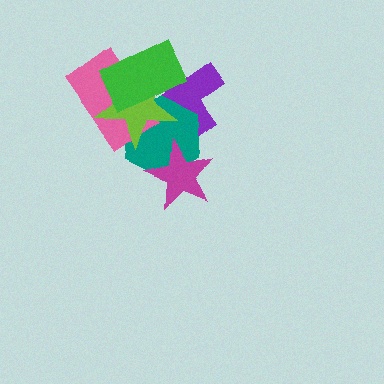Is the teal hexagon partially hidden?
Yes, it is partially covered by another shape.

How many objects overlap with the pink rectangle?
4 objects overlap with the pink rectangle.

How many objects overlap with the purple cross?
4 objects overlap with the purple cross.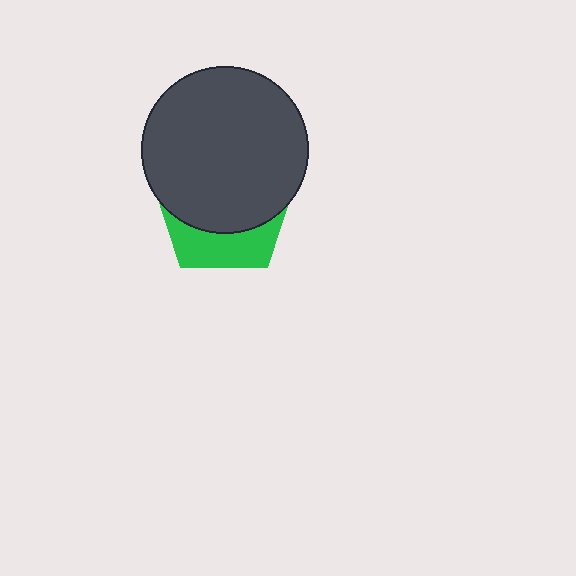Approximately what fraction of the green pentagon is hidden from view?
Roughly 68% of the green pentagon is hidden behind the dark gray circle.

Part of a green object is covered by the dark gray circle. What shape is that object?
It is a pentagon.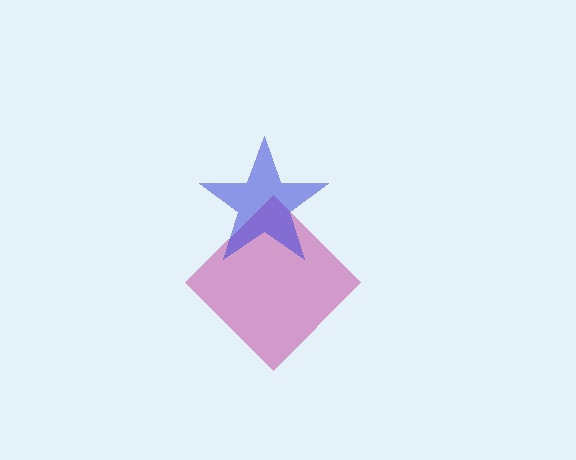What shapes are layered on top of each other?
The layered shapes are: a magenta diamond, a blue star.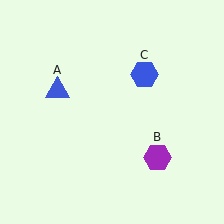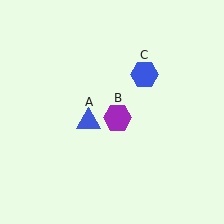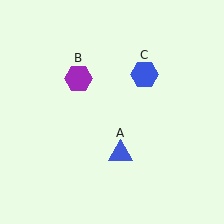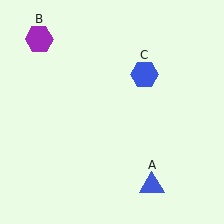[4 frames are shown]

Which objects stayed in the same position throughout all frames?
Blue hexagon (object C) remained stationary.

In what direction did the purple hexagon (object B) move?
The purple hexagon (object B) moved up and to the left.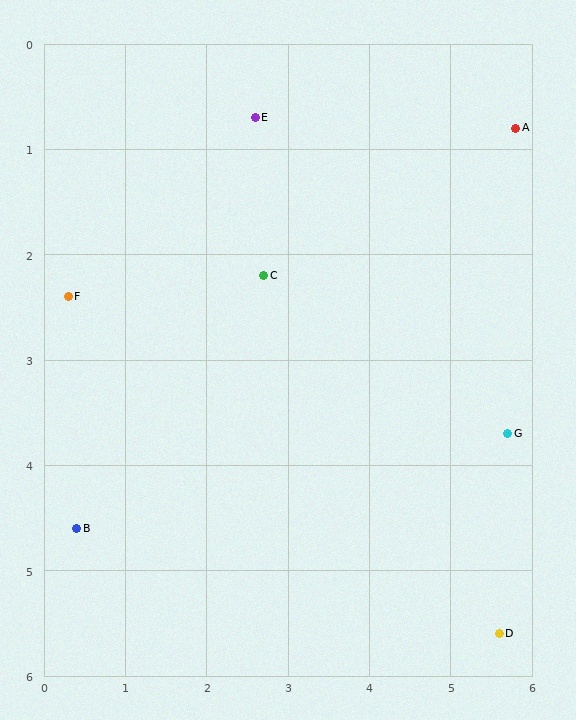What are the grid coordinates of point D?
Point D is at approximately (5.6, 5.6).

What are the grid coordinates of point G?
Point G is at approximately (5.7, 3.7).